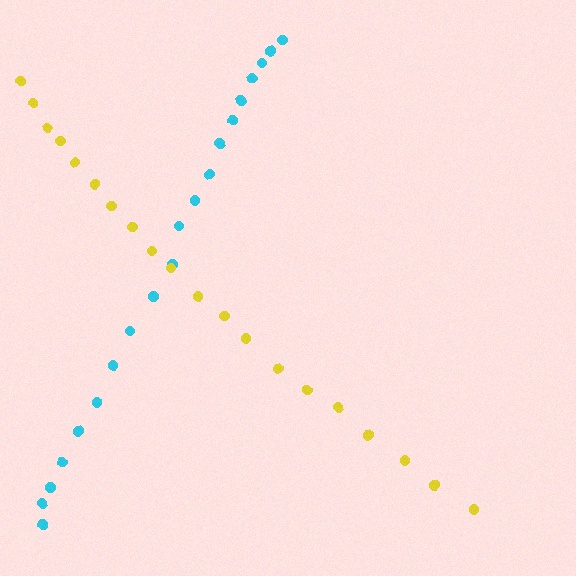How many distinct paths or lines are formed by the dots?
There are 2 distinct paths.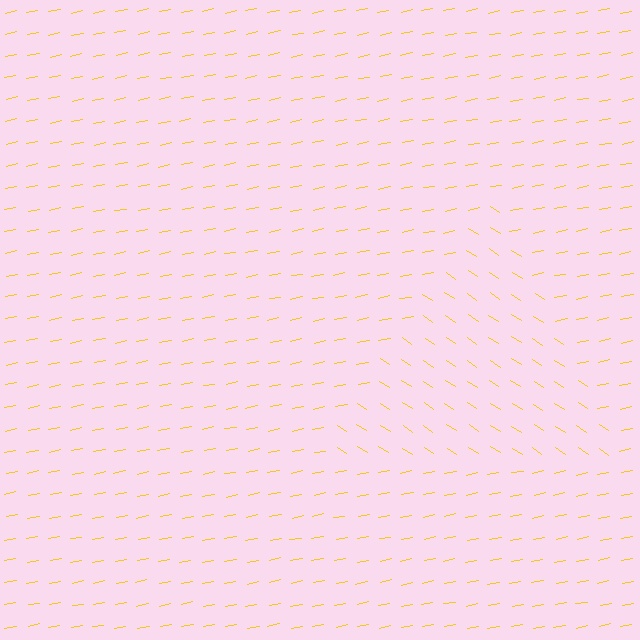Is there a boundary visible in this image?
Yes, there is a texture boundary formed by a change in line orientation.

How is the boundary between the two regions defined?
The boundary is defined purely by a change in line orientation (approximately 45 degrees difference). All lines are the same color and thickness.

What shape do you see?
I see a triangle.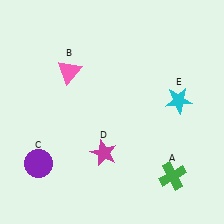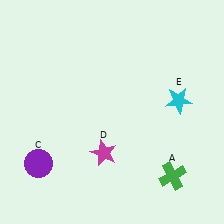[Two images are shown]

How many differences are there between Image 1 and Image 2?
There is 1 difference between the two images.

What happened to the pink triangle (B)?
The pink triangle (B) was removed in Image 2. It was in the top-left area of Image 1.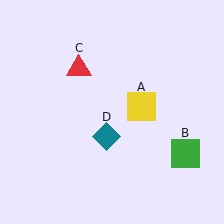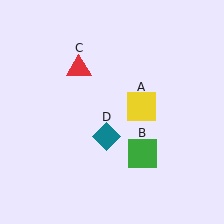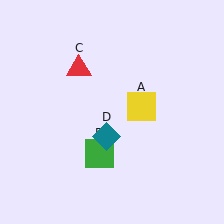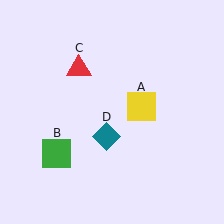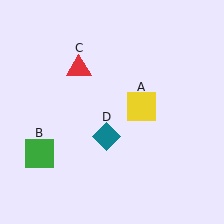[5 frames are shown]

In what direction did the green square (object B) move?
The green square (object B) moved left.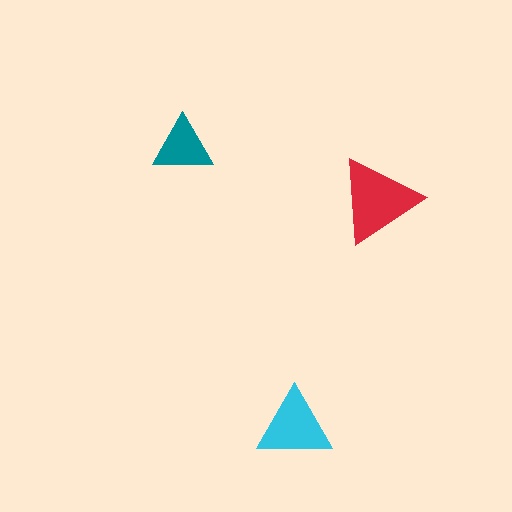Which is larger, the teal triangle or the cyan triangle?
The cyan one.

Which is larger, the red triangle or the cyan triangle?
The red one.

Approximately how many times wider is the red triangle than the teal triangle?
About 1.5 times wider.